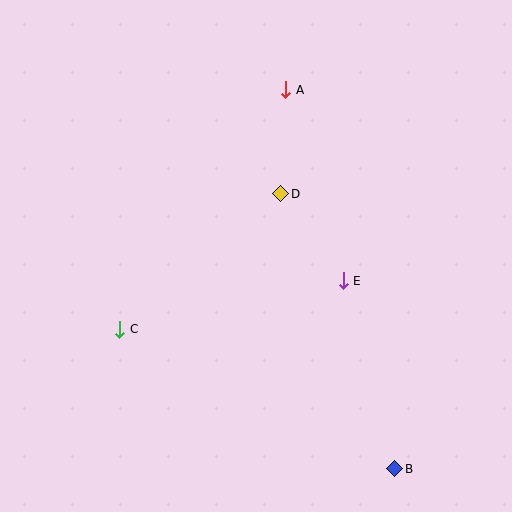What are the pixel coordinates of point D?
Point D is at (281, 194).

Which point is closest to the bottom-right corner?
Point B is closest to the bottom-right corner.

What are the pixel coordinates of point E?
Point E is at (343, 281).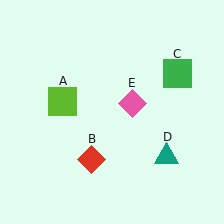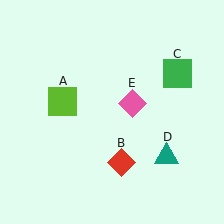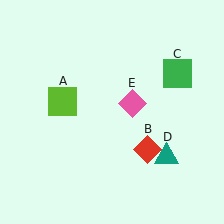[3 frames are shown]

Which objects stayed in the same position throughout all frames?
Lime square (object A) and green square (object C) and teal triangle (object D) and pink diamond (object E) remained stationary.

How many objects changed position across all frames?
1 object changed position: red diamond (object B).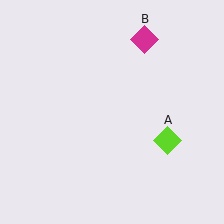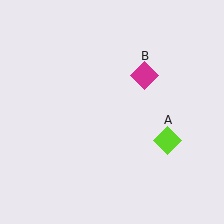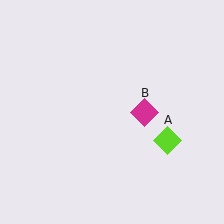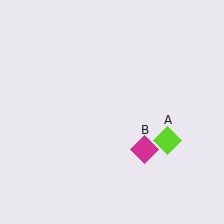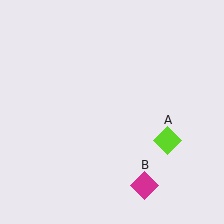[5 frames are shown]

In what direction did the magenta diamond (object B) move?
The magenta diamond (object B) moved down.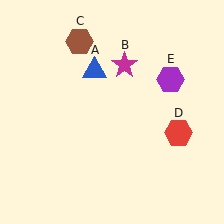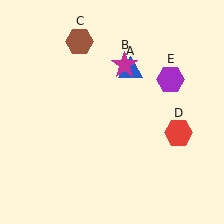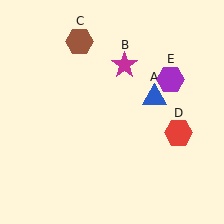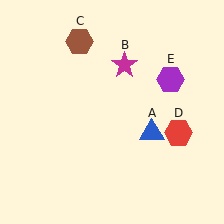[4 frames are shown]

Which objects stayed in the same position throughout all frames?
Magenta star (object B) and brown hexagon (object C) and red hexagon (object D) and purple hexagon (object E) remained stationary.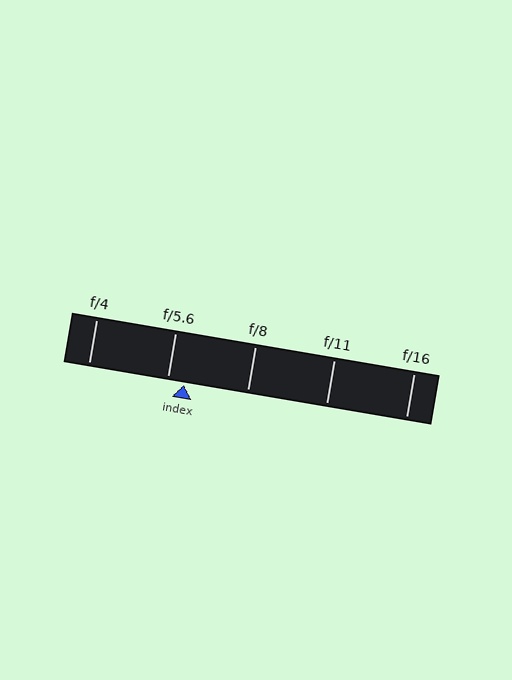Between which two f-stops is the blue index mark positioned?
The index mark is between f/5.6 and f/8.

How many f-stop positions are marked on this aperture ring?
There are 5 f-stop positions marked.